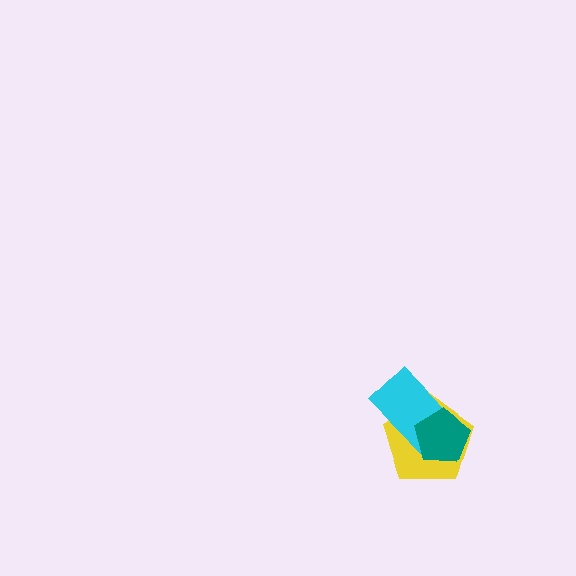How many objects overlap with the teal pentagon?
2 objects overlap with the teal pentagon.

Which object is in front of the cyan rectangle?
The teal pentagon is in front of the cyan rectangle.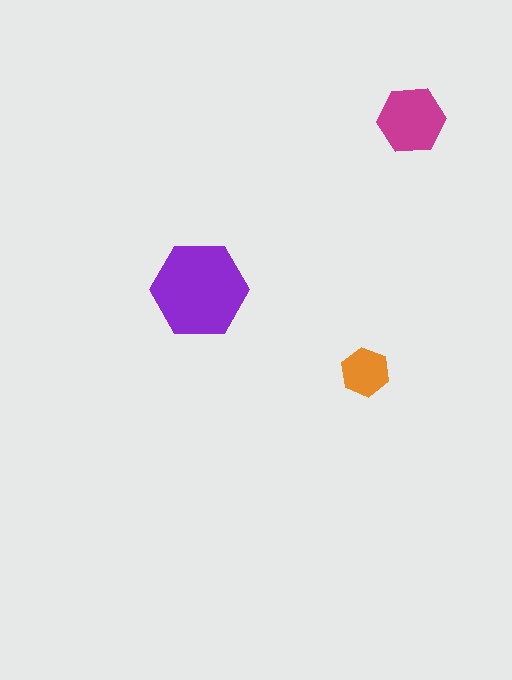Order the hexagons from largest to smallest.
the purple one, the magenta one, the orange one.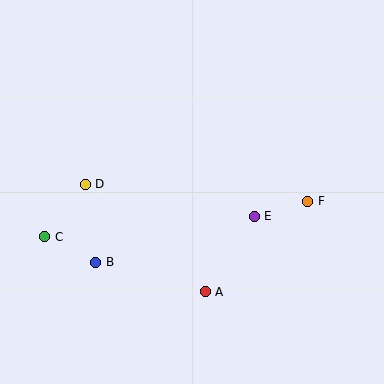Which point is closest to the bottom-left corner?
Point C is closest to the bottom-left corner.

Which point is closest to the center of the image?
Point E at (254, 216) is closest to the center.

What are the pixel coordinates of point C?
Point C is at (45, 237).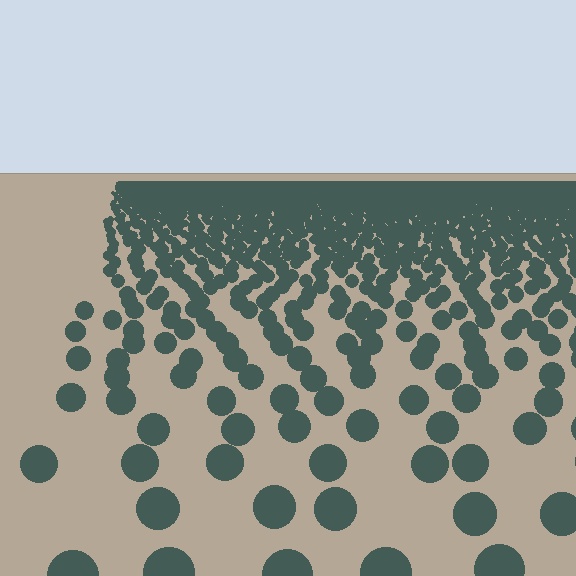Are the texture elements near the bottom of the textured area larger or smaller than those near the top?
Larger. Near the bottom, elements are closer to the viewer and appear at a bigger on-screen size.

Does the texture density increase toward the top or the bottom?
Density increases toward the top.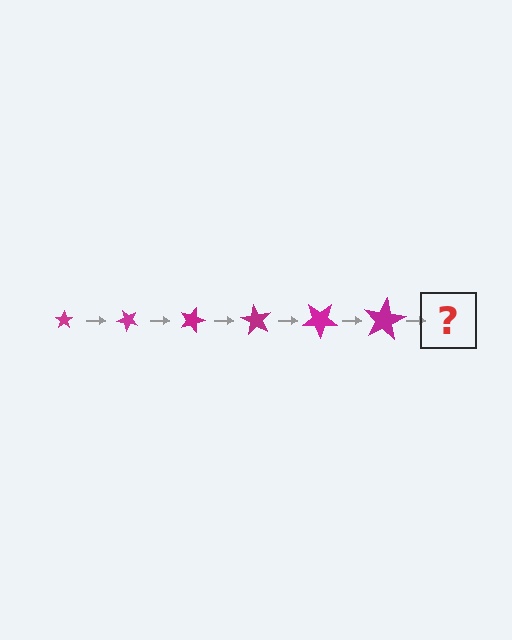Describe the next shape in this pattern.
It should be a star, larger than the previous one and rotated 270 degrees from the start.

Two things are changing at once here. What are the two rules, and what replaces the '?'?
The two rules are that the star grows larger each step and it rotates 45 degrees each step. The '?' should be a star, larger than the previous one and rotated 270 degrees from the start.